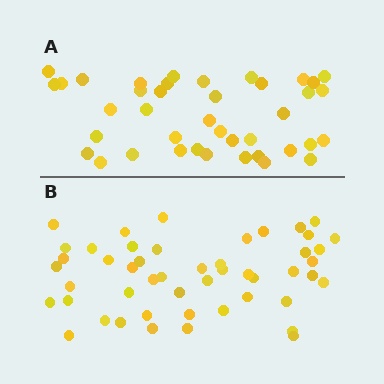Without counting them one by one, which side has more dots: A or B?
Region B (the bottom region) has more dots.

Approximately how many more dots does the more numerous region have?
Region B has roughly 8 or so more dots than region A.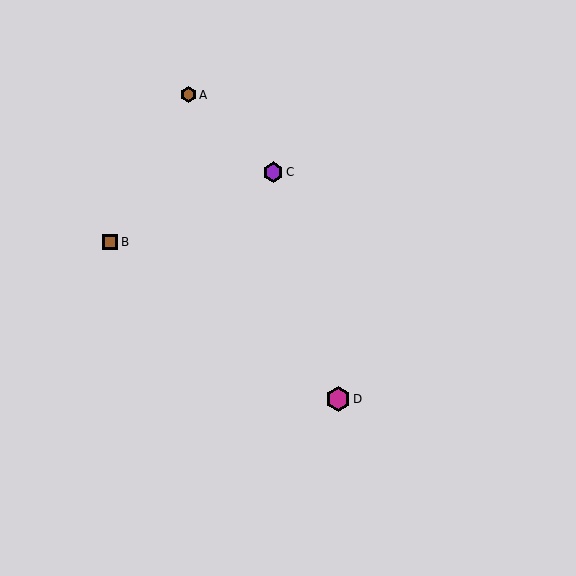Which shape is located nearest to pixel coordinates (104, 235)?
The brown square (labeled B) at (110, 242) is nearest to that location.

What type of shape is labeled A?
Shape A is a brown hexagon.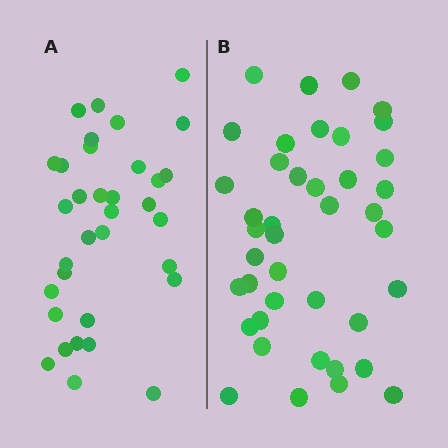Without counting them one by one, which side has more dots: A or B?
Region B (the right region) has more dots.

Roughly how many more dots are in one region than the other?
Region B has roughly 8 or so more dots than region A.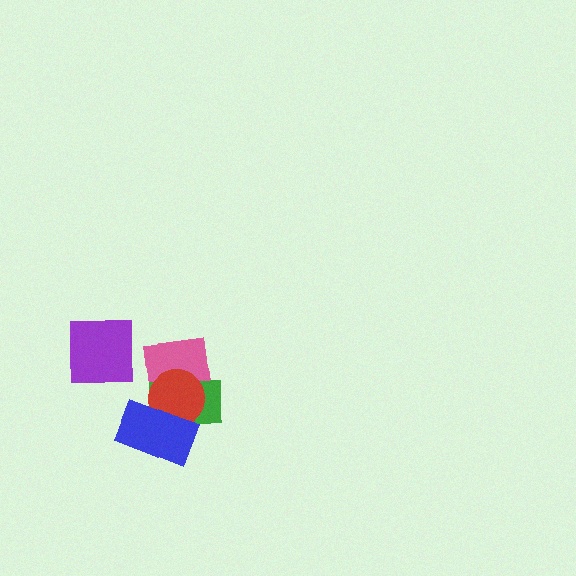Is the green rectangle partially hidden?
Yes, it is partially covered by another shape.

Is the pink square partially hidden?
Yes, it is partially covered by another shape.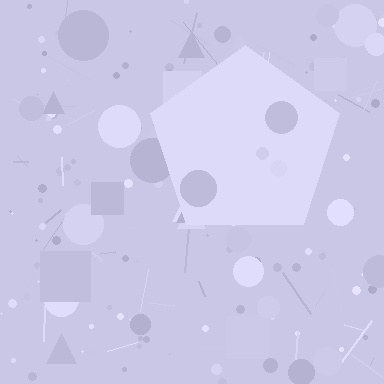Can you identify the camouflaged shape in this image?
The camouflaged shape is a pentagon.